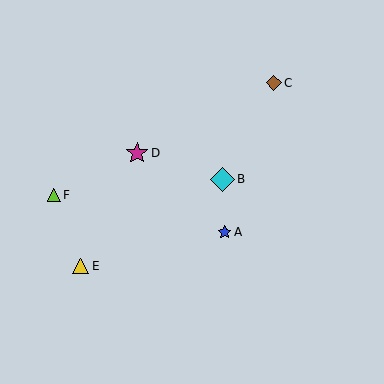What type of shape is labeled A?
Shape A is a blue star.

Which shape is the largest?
The cyan diamond (labeled B) is the largest.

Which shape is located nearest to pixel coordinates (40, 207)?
The lime triangle (labeled F) at (54, 195) is nearest to that location.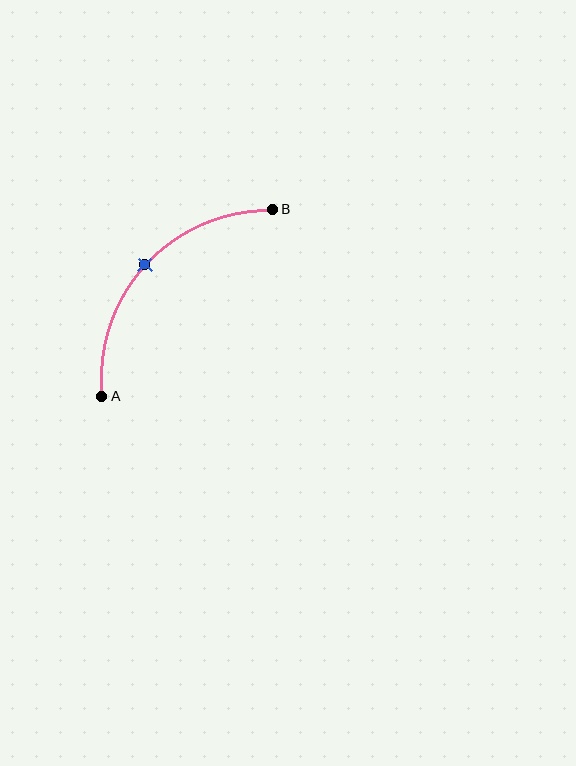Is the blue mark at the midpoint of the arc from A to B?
Yes. The blue mark lies on the arc at equal arc-length from both A and B — it is the arc midpoint.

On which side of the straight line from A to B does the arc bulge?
The arc bulges above and to the left of the straight line connecting A and B.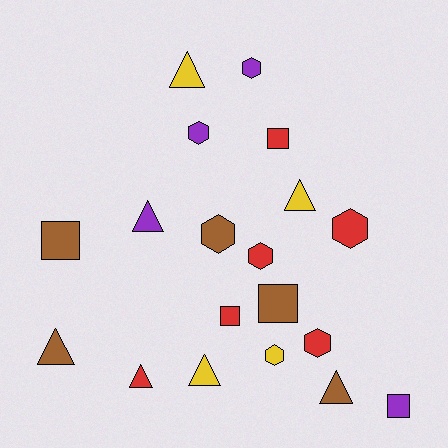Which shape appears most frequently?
Triangle, with 7 objects.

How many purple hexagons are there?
There are 2 purple hexagons.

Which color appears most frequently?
Red, with 6 objects.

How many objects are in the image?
There are 19 objects.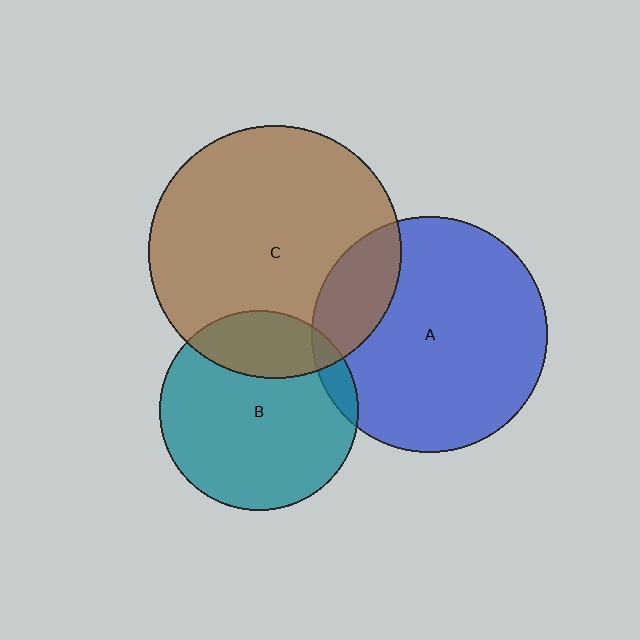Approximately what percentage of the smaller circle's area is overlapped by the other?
Approximately 10%.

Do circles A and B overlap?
Yes.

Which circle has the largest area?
Circle C (brown).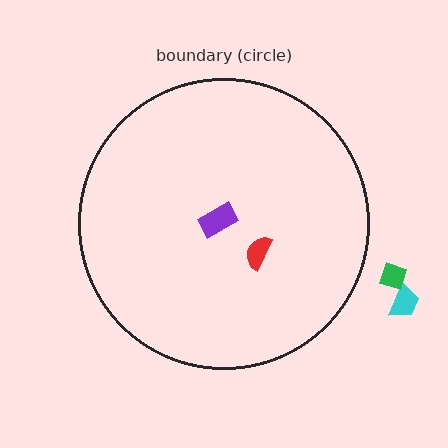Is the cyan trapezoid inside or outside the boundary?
Outside.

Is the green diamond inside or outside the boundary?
Outside.